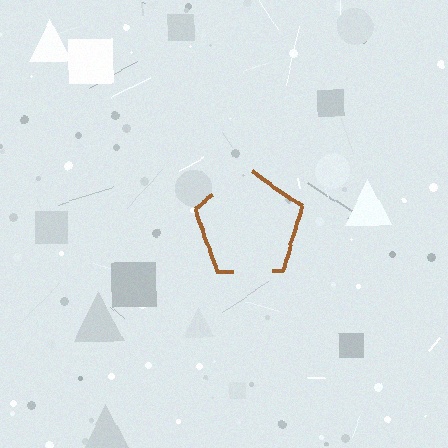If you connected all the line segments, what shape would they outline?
They would outline a pentagon.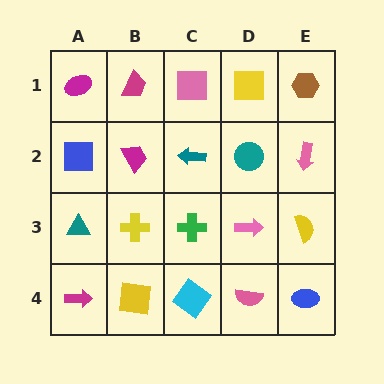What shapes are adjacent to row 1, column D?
A teal circle (row 2, column D), a pink square (row 1, column C), a brown hexagon (row 1, column E).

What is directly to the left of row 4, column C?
A yellow square.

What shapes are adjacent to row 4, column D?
A pink arrow (row 3, column D), a cyan diamond (row 4, column C), a blue ellipse (row 4, column E).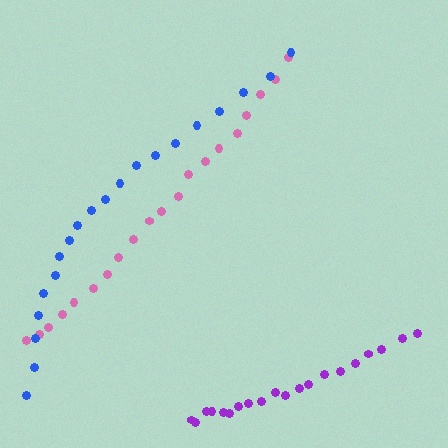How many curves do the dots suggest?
There are 3 distinct paths.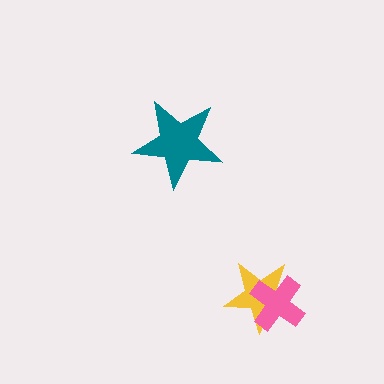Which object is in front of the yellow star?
The pink cross is in front of the yellow star.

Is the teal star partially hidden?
No, no other shape covers it.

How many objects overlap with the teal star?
0 objects overlap with the teal star.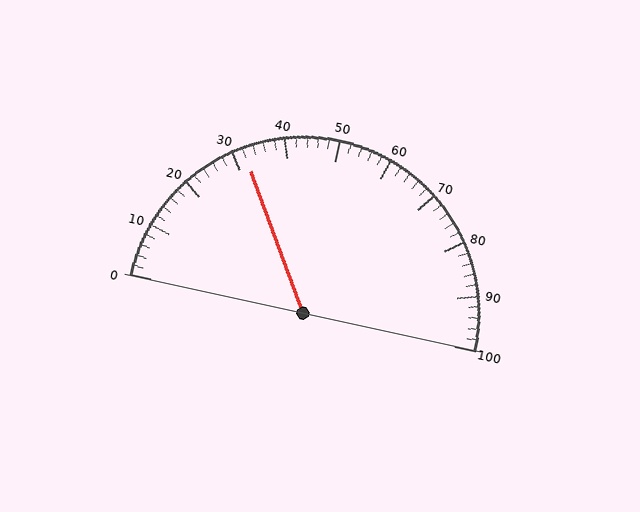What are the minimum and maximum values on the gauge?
The gauge ranges from 0 to 100.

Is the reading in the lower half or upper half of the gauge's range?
The reading is in the lower half of the range (0 to 100).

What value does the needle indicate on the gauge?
The needle indicates approximately 32.